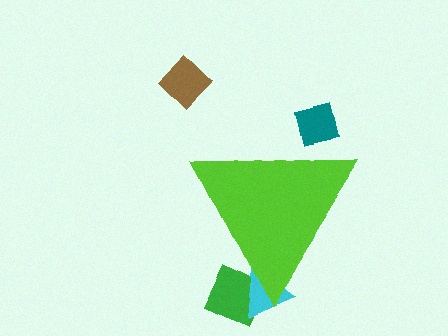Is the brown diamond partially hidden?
No, the brown diamond is fully visible.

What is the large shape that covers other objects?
A lime triangle.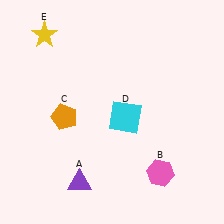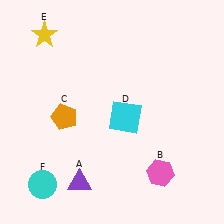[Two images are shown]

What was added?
A cyan circle (F) was added in Image 2.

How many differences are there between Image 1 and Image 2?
There is 1 difference between the two images.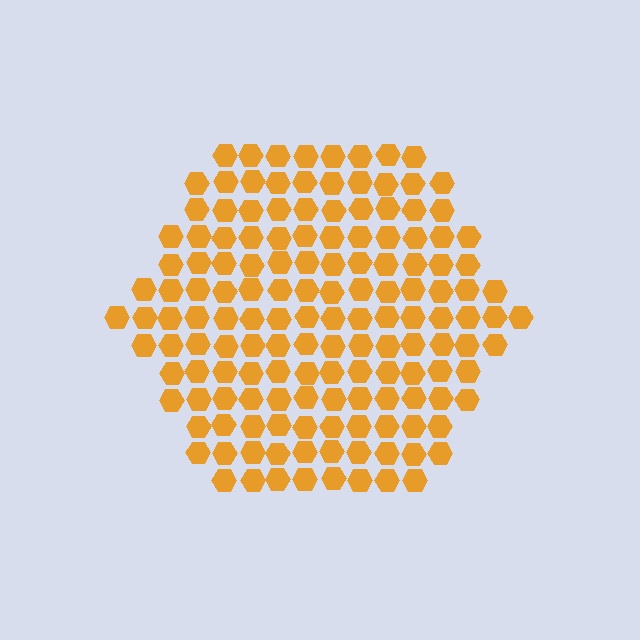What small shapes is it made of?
It is made of small hexagons.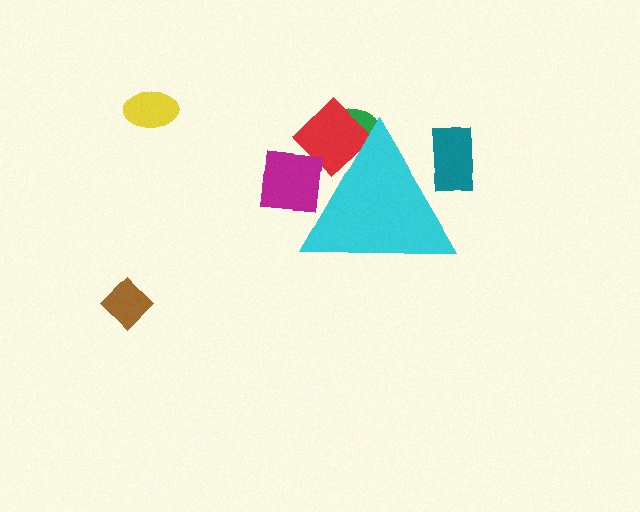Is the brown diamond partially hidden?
No, the brown diamond is fully visible.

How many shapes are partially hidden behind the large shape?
4 shapes are partially hidden.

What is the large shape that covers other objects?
A cyan triangle.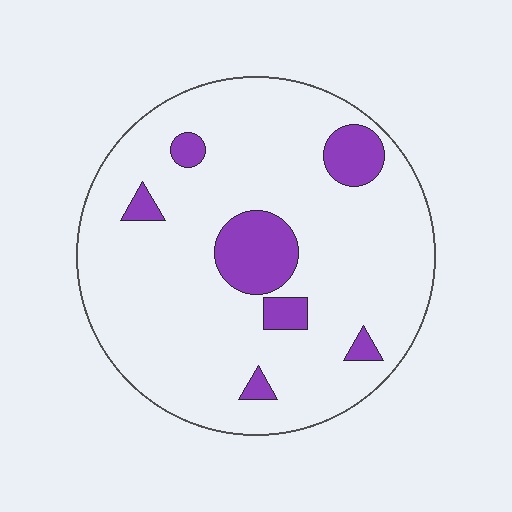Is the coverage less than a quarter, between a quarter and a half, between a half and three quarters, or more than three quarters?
Less than a quarter.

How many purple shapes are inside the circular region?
7.